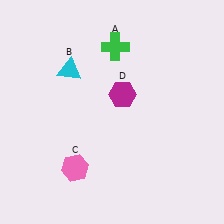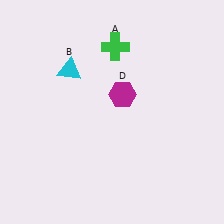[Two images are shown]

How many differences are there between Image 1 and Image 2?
There is 1 difference between the two images.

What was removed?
The pink hexagon (C) was removed in Image 2.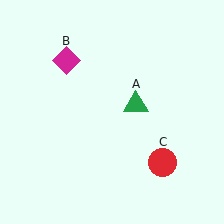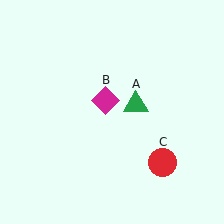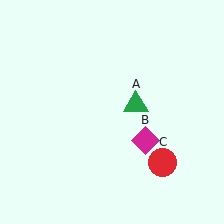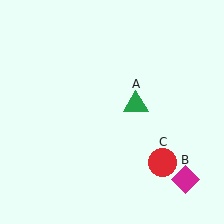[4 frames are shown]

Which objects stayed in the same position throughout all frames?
Green triangle (object A) and red circle (object C) remained stationary.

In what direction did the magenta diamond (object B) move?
The magenta diamond (object B) moved down and to the right.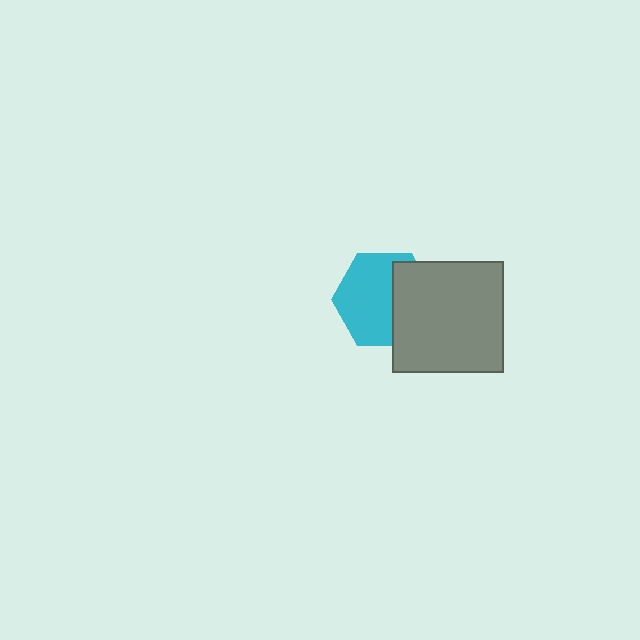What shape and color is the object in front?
The object in front is a gray square.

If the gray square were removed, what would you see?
You would see the complete cyan hexagon.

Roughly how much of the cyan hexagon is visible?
About half of it is visible (roughly 61%).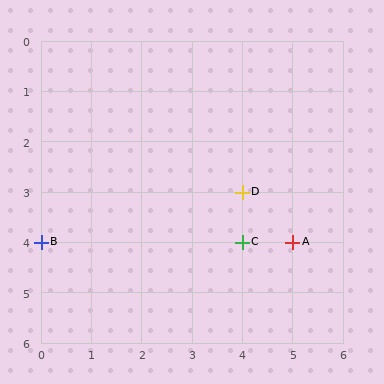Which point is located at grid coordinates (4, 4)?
Point C is at (4, 4).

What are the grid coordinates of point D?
Point D is at grid coordinates (4, 3).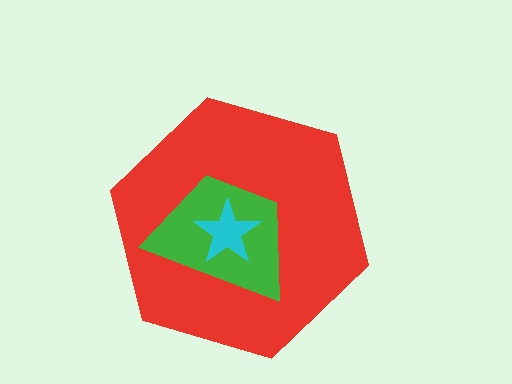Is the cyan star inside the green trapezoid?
Yes.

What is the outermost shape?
The red hexagon.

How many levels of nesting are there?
3.